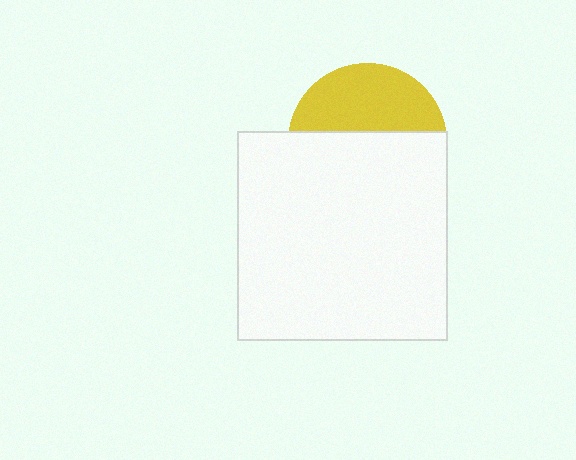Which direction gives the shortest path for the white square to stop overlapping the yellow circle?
Moving down gives the shortest separation.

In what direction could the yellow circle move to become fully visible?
The yellow circle could move up. That would shift it out from behind the white square entirely.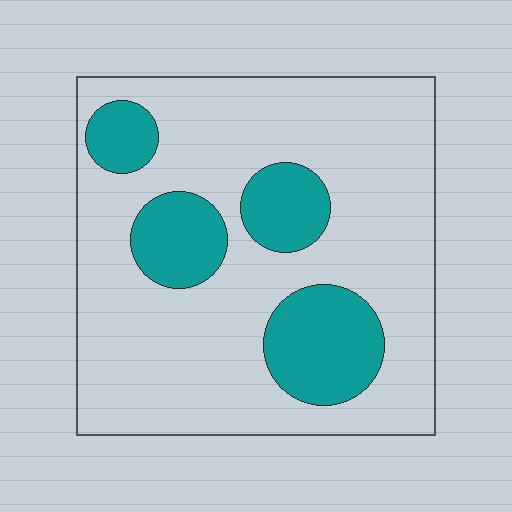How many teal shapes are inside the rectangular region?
4.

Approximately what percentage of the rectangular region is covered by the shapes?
Approximately 25%.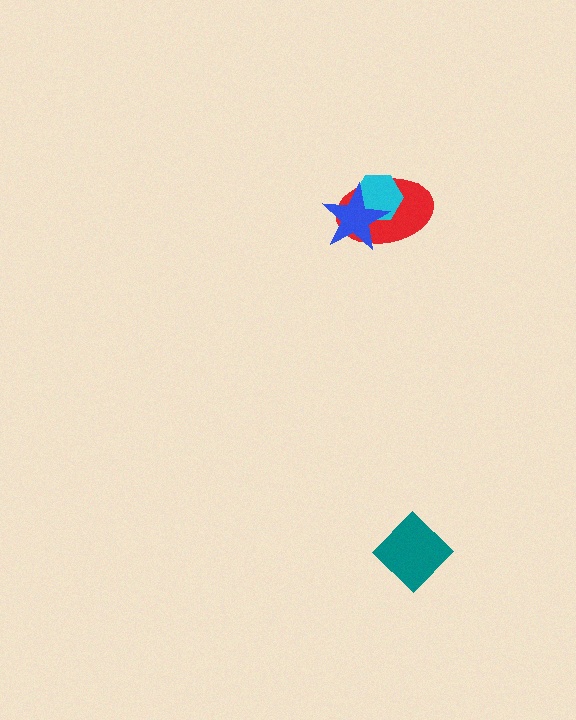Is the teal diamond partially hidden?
No, no other shape covers it.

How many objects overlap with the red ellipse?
2 objects overlap with the red ellipse.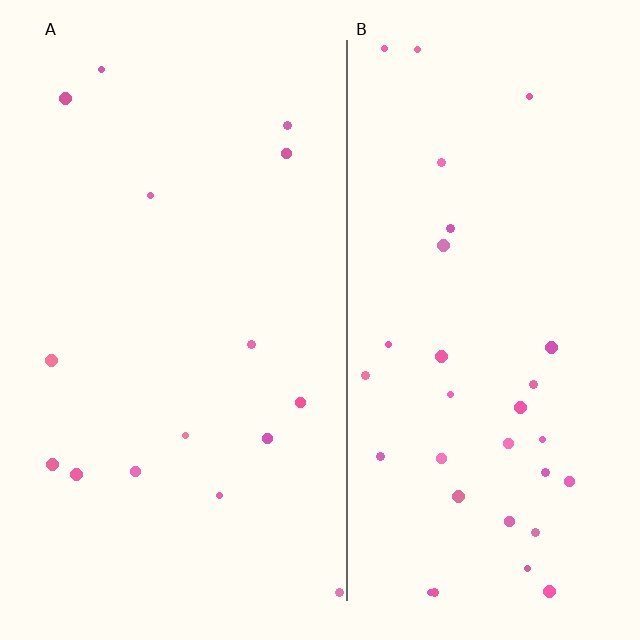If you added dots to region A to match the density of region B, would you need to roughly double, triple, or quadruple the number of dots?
Approximately double.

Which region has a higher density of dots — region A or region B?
B (the right).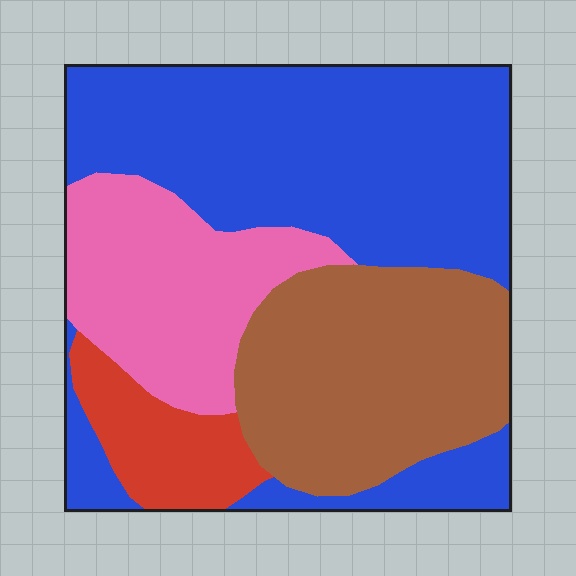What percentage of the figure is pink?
Pink covers 19% of the figure.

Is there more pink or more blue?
Blue.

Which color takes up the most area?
Blue, at roughly 45%.